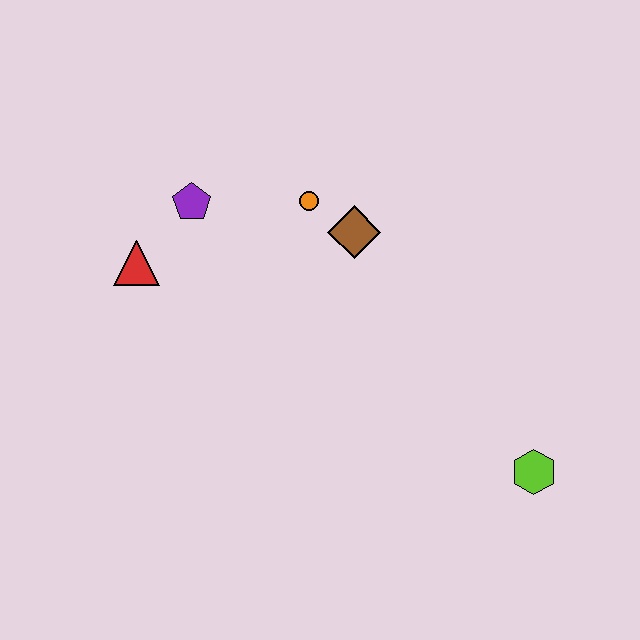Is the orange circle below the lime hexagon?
No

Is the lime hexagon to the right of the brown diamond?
Yes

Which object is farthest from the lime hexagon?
The red triangle is farthest from the lime hexagon.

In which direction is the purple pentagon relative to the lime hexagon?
The purple pentagon is to the left of the lime hexagon.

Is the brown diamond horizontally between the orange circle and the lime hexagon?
Yes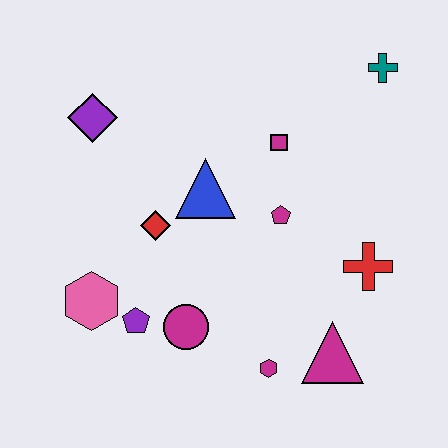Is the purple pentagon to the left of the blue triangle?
Yes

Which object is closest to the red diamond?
The blue triangle is closest to the red diamond.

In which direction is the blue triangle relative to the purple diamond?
The blue triangle is to the right of the purple diamond.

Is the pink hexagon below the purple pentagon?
No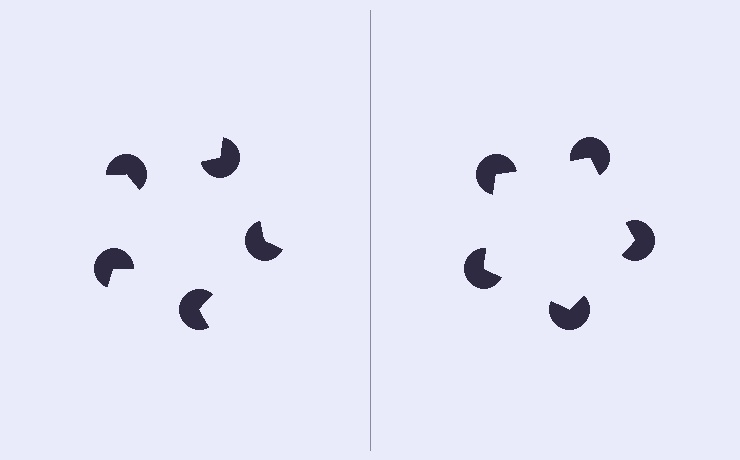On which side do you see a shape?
An illusory pentagon appears on the right side. On the left side the wedge cuts are rotated, so no coherent shape forms.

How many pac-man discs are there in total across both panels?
10 — 5 on each side.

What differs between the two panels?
The pac-man discs are positioned identically on both sides; only the wedge orientations differ. On the right they align to a pentagon; on the left they are misaligned.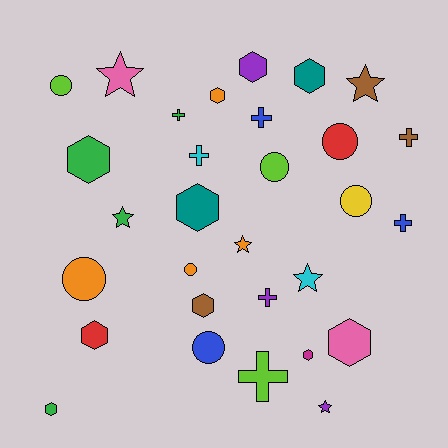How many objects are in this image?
There are 30 objects.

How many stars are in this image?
There are 6 stars.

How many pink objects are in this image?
There are 2 pink objects.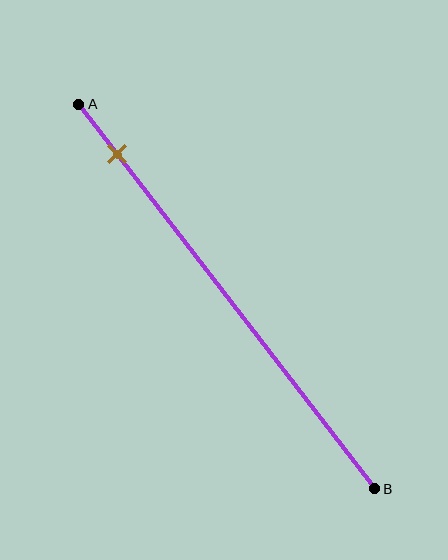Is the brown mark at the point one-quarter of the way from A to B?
No, the mark is at about 15% from A, not at the 25% one-quarter point.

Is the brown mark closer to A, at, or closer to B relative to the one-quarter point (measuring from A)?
The brown mark is closer to point A than the one-quarter point of segment AB.